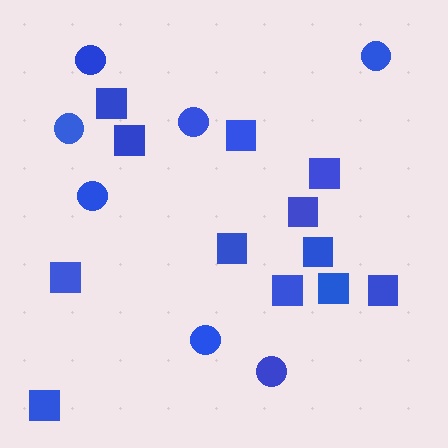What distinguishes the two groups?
There are 2 groups: one group of circles (7) and one group of squares (12).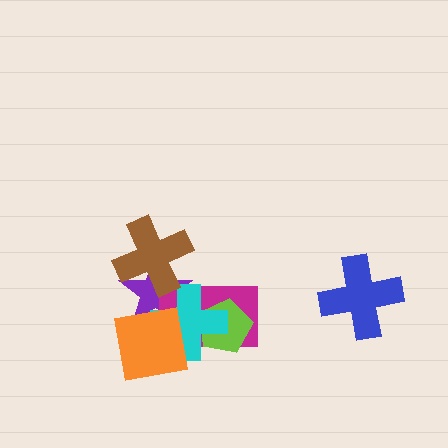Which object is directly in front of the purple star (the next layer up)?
The magenta rectangle is directly in front of the purple star.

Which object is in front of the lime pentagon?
The cyan cross is in front of the lime pentagon.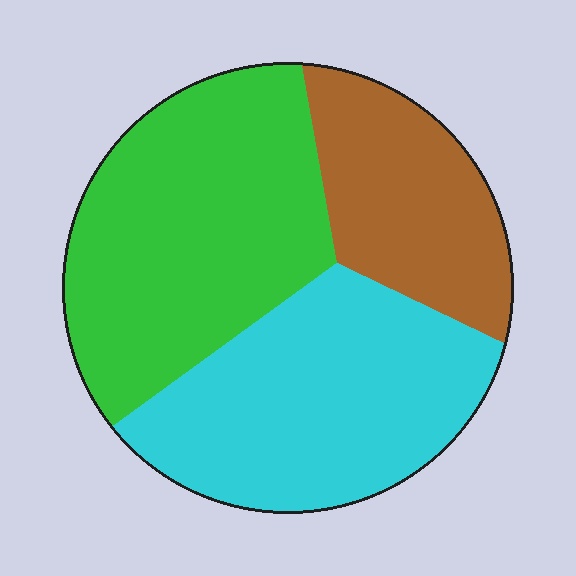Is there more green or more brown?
Green.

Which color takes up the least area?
Brown, at roughly 20%.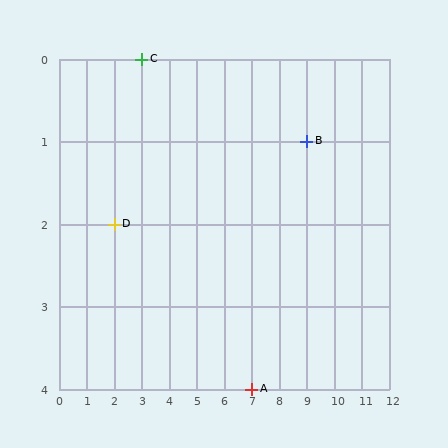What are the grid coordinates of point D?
Point D is at grid coordinates (2, 2).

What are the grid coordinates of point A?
Point A is at grid coordinates (7, 4).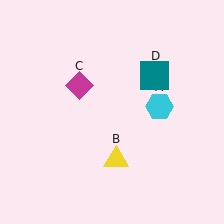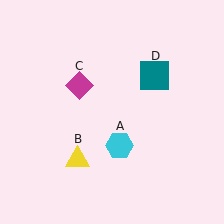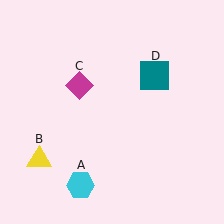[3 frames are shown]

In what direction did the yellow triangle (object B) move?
The yellow triangle (object B) moved left.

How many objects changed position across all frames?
2 objects changed position: cyan hexagon (object A), yellow triangle (object B).